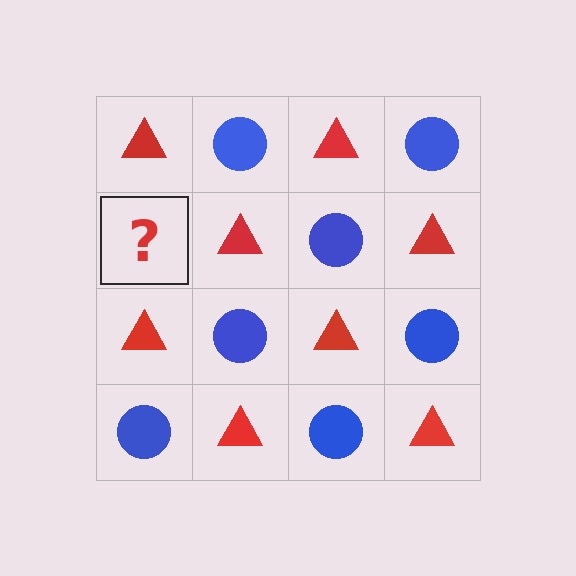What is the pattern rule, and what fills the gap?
The rule is that it alternates red triangle and blue circle in a checkerboard pattern. The gap should be filled with a blue circle.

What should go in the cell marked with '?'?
The missing cell should contain a blue circle.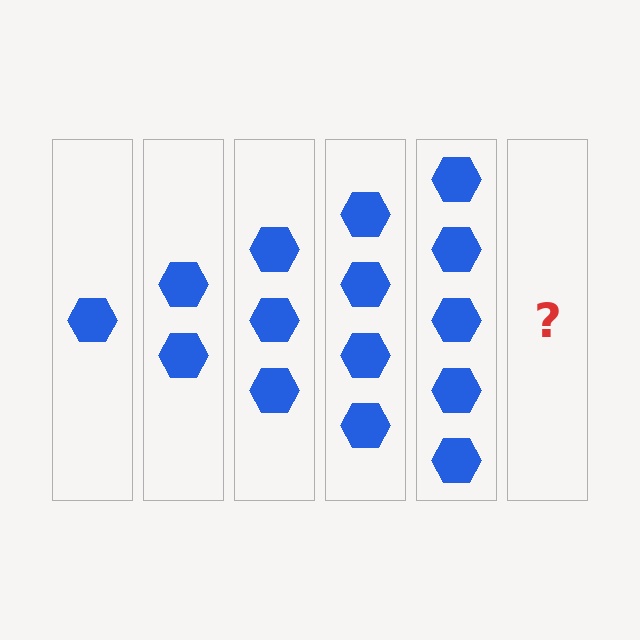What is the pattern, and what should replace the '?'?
The pattern is that each step adds one more hexagon. The '?' should be 6 hexagons.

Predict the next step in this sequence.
The next step is 6 hexagons.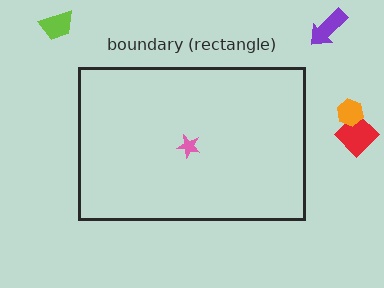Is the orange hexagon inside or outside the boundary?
Outside.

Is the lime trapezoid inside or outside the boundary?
Outside.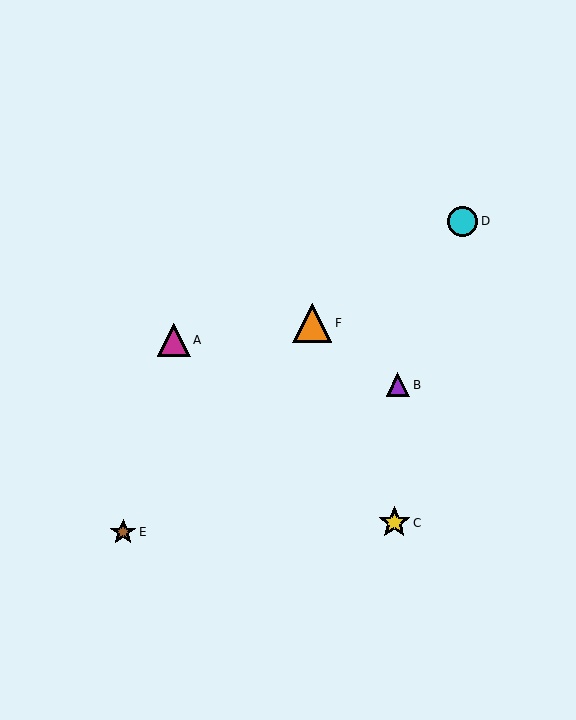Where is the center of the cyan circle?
The center of the cyan circle is at (462, 221).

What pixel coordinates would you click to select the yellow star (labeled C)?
Click at (394, 523) to select the yellow star C.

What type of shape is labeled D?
Shape D is a cyan circle.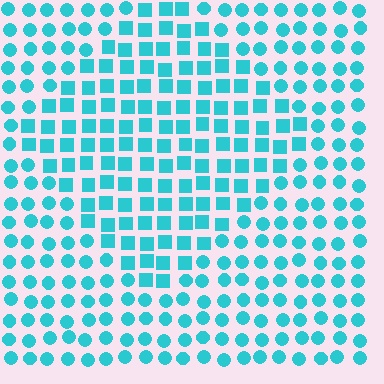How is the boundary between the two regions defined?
The boundary is defined by a change in element shape: squares inside vs. circles outside. All elements share the same color and spacing.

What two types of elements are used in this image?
The image uses squares inside the diamond region and circles outside it.